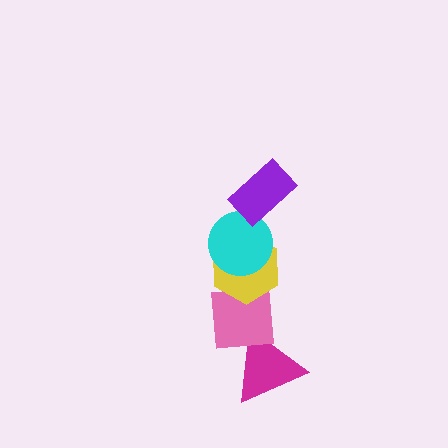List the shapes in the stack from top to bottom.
From top to bottom: the purple rectangle, the cyan circle, the yellow hexagon, the pink square, the magenta triangle.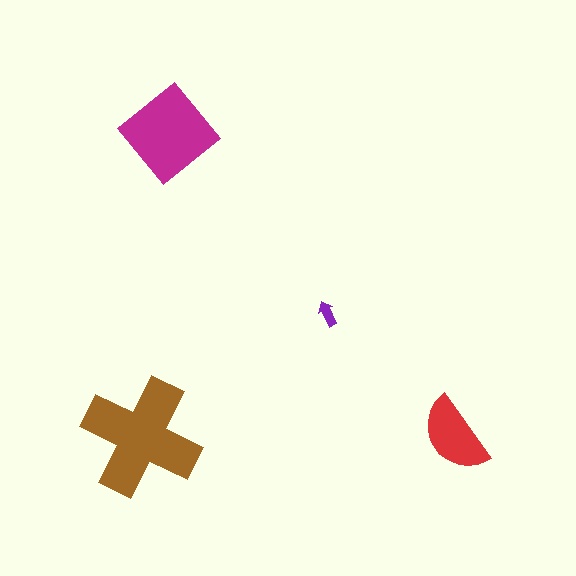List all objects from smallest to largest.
The purple arrow, the red semicircle, the magenta diamond, the brown cross.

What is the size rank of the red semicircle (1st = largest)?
3rd.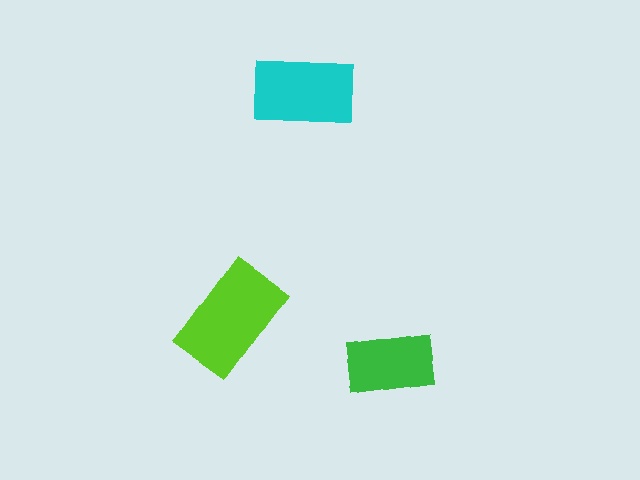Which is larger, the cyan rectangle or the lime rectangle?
The lime one.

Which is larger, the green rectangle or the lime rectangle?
The lime one.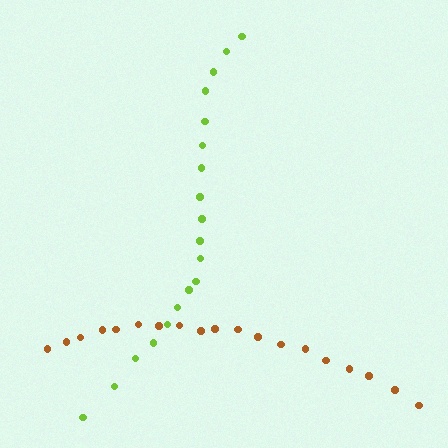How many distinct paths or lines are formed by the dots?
There are 2 distinct paths.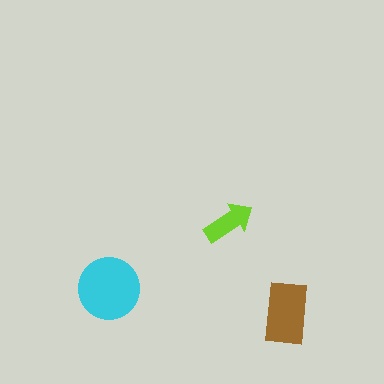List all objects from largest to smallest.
The cyan circle, the brown rectangle, the lime arrow.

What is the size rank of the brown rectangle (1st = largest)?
2nd.